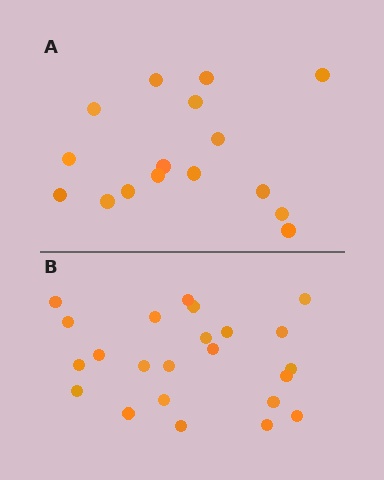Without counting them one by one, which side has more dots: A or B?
Region B (the bottom region) has more dots.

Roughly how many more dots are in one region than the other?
Region B has roughly 8 or so more dots than region A.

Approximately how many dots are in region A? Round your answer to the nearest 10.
About 20 dots. (The exact count is 16, which rounds to 20.)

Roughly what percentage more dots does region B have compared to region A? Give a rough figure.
About 45% more.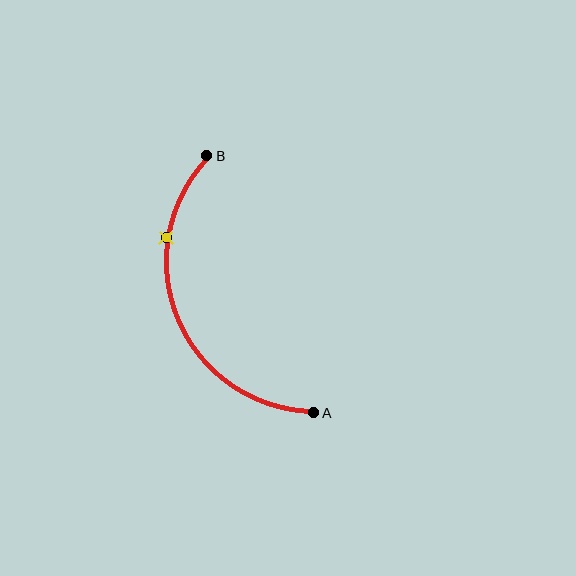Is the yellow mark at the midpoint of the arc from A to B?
No. The yellow mark lies on the arc but is closer to endpoint B. The arc midpoint would be at the point on the curve equidistant along the arc from both A and B.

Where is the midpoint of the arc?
The arc midpoint is the point on the curve farthest from the straight line joining A and B. It sits to the left of that line.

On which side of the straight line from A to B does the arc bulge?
The arc bulges to the left of the straight line connecting A and B.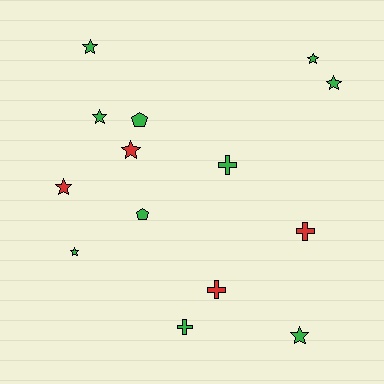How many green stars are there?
There are 6 green stars.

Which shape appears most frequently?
Star, with 8 objects.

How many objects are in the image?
There are 14 objects.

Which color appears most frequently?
Green, with 10 objects.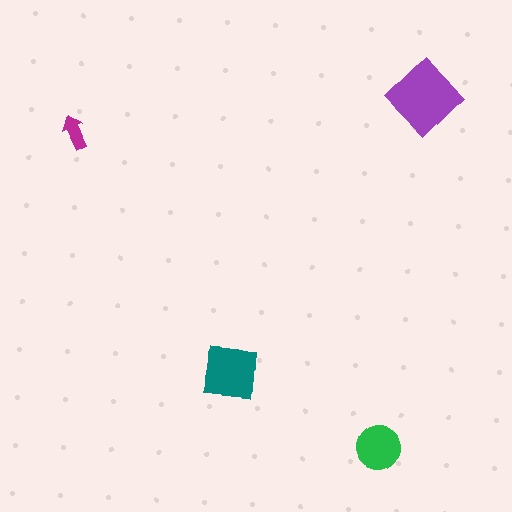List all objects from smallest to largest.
The magenta arrow, the green circle, the teal square, the purple diamond.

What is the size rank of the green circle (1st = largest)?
3rd.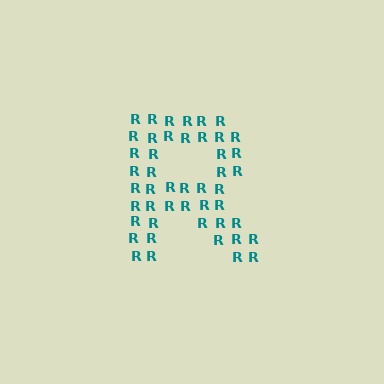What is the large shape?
The large shape is the letter R.